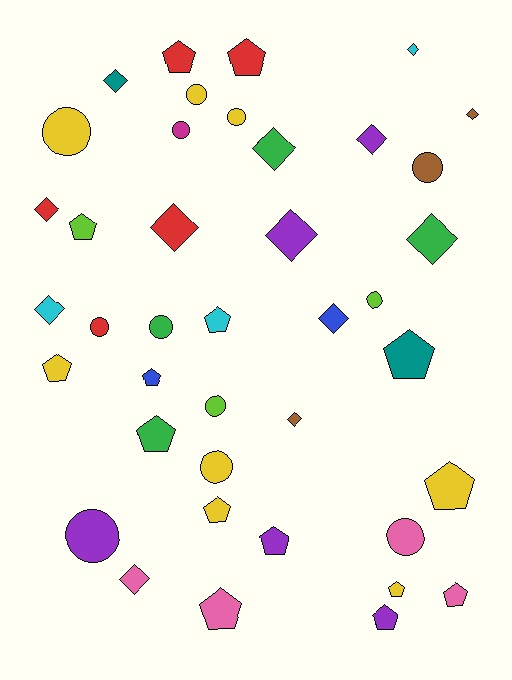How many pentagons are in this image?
There are 15 pentagons.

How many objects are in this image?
There are 40 objects.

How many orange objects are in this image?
There are no orange objects.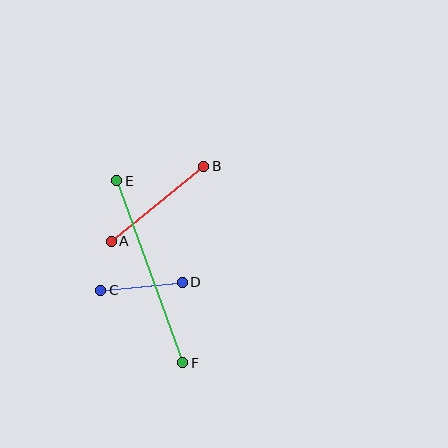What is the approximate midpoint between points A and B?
The midpoint is at approximately (157, 204) pixels.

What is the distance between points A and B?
The distance is approximately 119 pixels.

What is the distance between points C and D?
The distance is approximately 82 pixels.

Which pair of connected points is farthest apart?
Points E and F are farthest apart.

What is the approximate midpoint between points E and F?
The midpoint is at approximately (150, 272) pixels.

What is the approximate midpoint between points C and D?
The midpoint is at approximately (141, 286) pixels.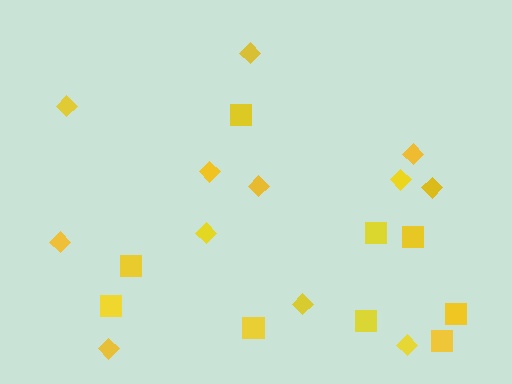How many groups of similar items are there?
There are 2 groups: one group of squares (9) and one group of diamonds (12).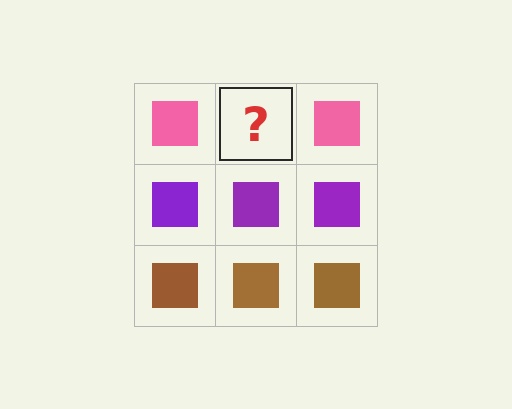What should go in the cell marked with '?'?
The missing cell should contain a pink square.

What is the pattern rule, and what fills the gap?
The rule is that each row has a consistent color. The gap should be filled with a pink square.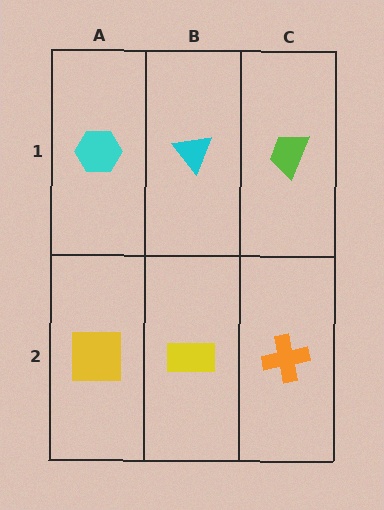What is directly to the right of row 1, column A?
A cyan triangle.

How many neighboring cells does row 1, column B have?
3.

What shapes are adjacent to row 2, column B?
A cyan triangle (row 1, column B), a yellow square (row 2, column A), an orange cross (row 2, column C).